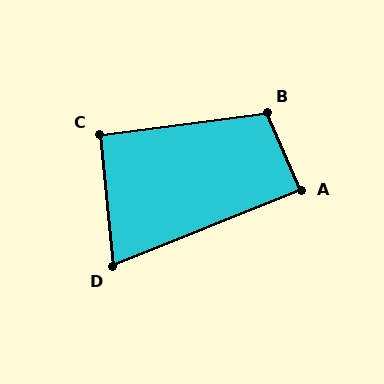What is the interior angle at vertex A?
Approximately 88 degrees (approximately right).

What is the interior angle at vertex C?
Approximately 92 degrees (approximately right).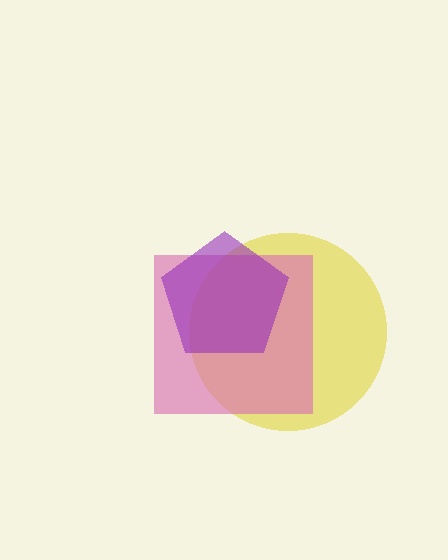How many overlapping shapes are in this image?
There are 3 overlapping shapes in the image.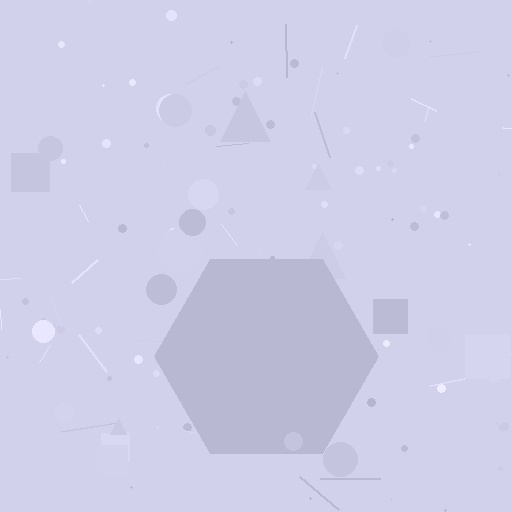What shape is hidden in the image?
A hexagon is hidden in the image.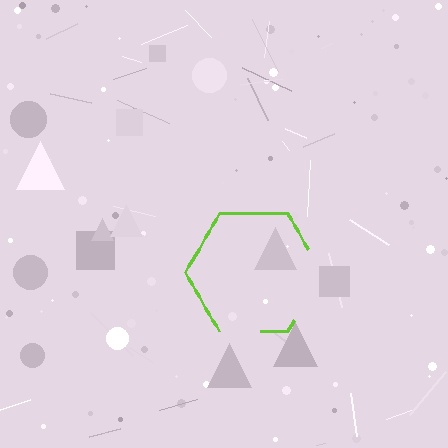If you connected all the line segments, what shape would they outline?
They would outline a hexagon.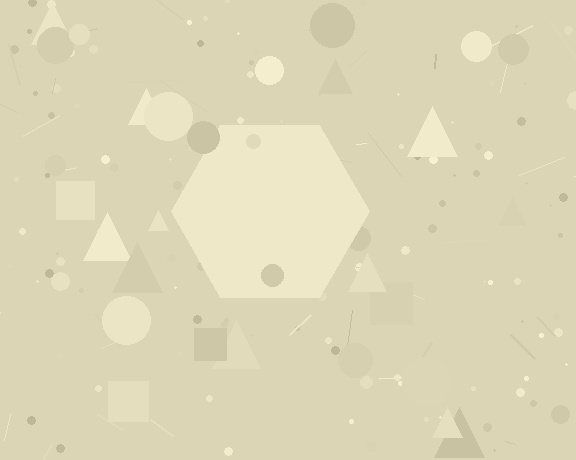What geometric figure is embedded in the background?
A hexagon is embedded in the background.